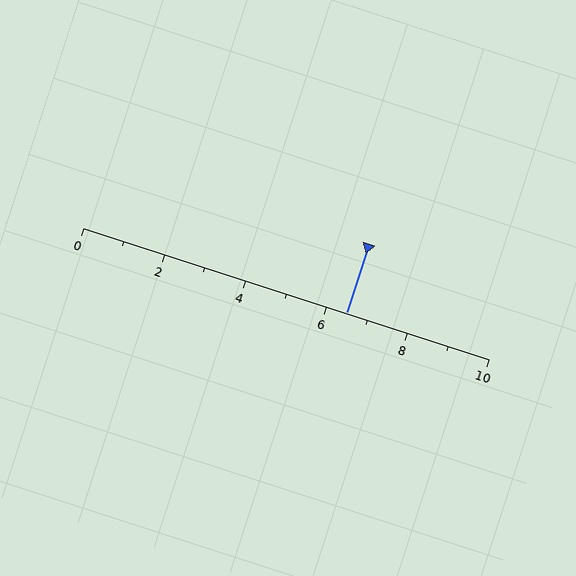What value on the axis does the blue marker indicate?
The marker indicates approximately 6.5.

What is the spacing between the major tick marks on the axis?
The major ticks are spaced 2 apart.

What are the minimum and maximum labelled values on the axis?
The axis runs from 0 to 10.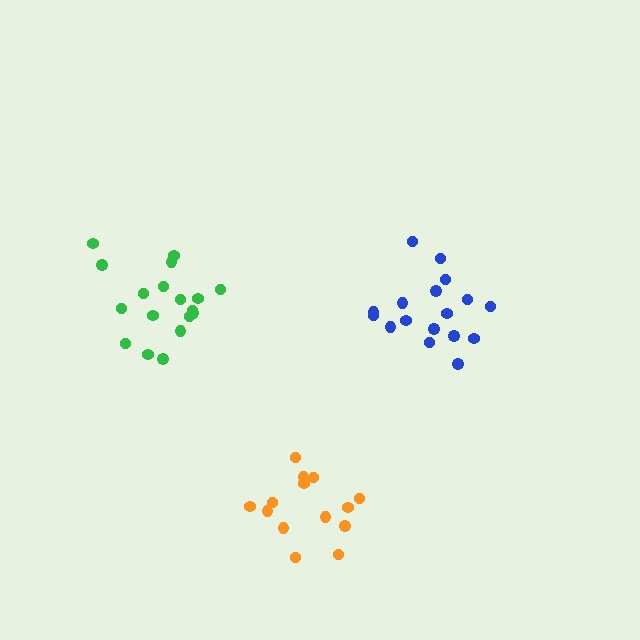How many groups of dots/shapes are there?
There are 3 groups.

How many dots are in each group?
Group 1: 17 dots, Group 2: 18 dots, Group 3: 14 dots (49 total).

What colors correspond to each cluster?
The clusters are colored: blue, green, orange.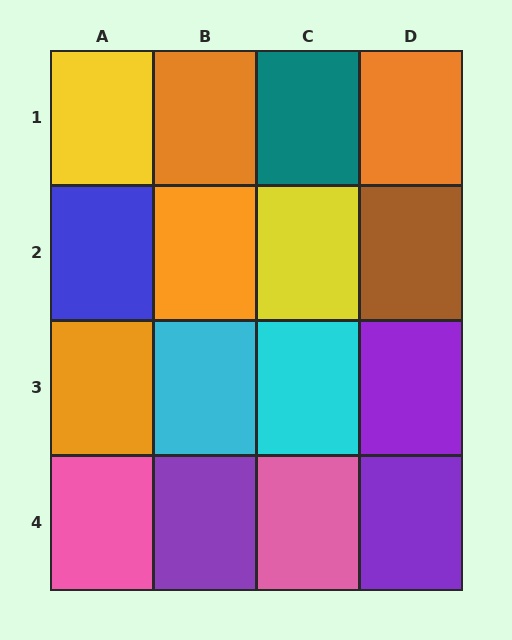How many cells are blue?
1 cell is blue.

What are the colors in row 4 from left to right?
Pink, purple, pink, purple.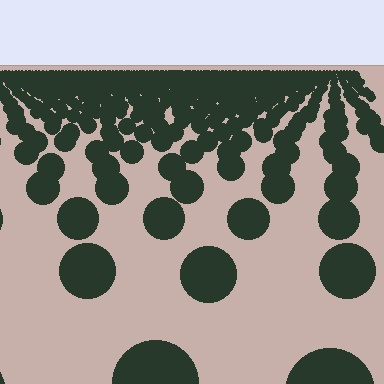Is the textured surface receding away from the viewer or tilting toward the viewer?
The surface is receding away from the viewer. Texture elements get smaller and denser toward the top.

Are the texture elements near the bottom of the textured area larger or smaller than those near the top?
Larger. Near the bottom, elements are closer to the viewer and appear at a bigger on-screen size.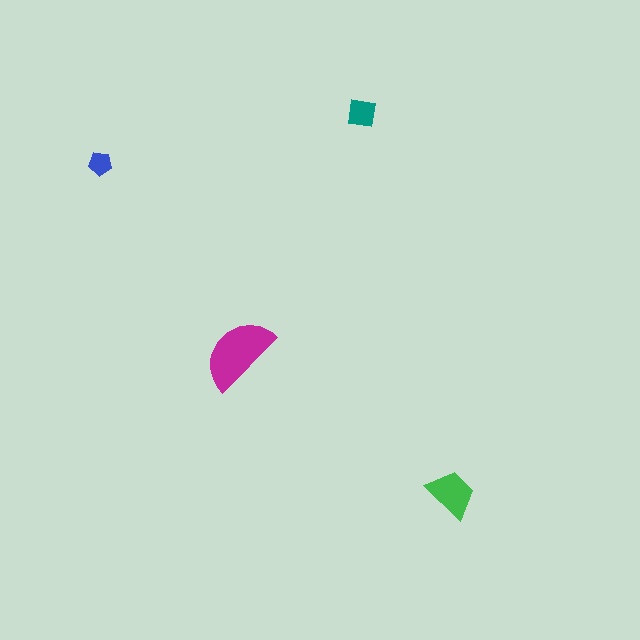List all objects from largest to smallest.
The magenta semicircle, the green trapezoid, the teal square, the blue pentagon.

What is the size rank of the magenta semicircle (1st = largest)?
1st.